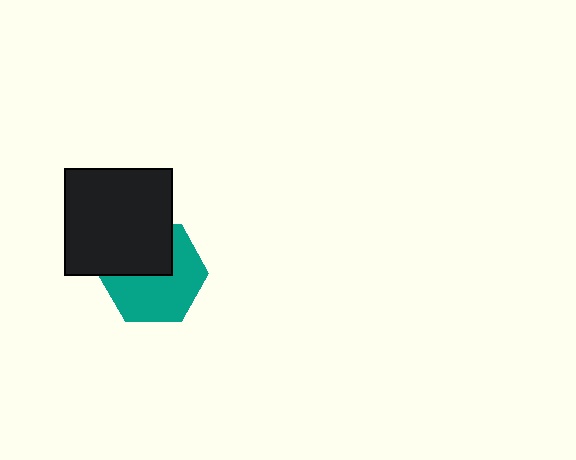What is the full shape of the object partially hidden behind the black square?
The partially hidden object is a teal hexagon.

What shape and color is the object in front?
The object in front is a black square.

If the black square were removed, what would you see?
You would see the complete teal hexagon.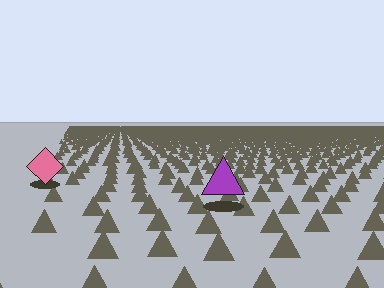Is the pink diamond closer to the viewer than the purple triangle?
No. The purple triangle is closer — you can tell from the texture gradient: the ground texture is coarser near it.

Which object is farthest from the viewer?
The pink diamond is farthest from the viewer. It appears smaller and the ground texture around it is denser.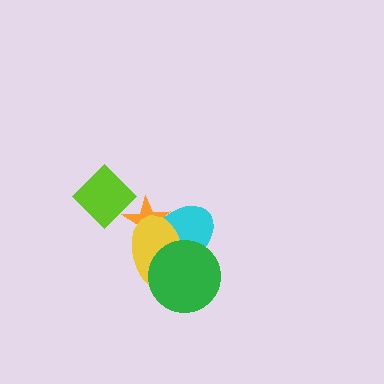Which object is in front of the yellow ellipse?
The green circle is in front of the yellow ellipse.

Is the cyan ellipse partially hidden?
Yes, it is partially covered by another shape.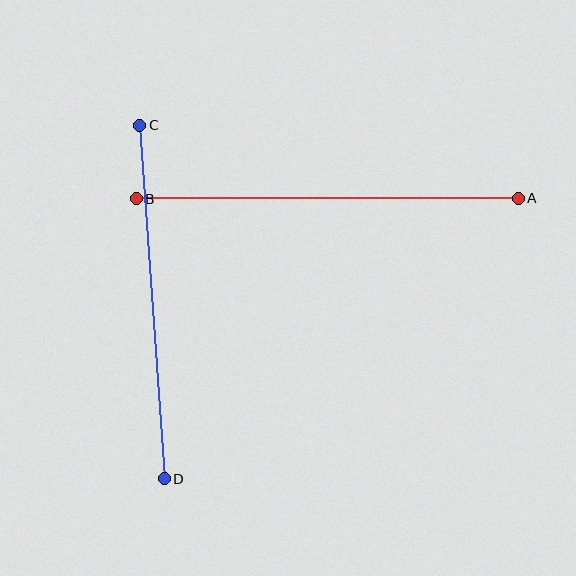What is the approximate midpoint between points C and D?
The midpoint is at approximately (152, 302) pixels.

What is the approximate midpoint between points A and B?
The midpoint is at approximately (327, 199) pixels.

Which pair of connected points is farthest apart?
Points A and B are farthest apart.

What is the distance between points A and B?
The distance is approximately 382 pixels.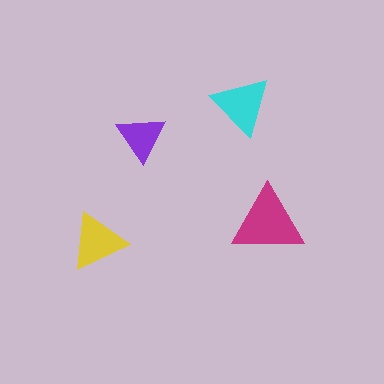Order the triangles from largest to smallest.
the magenta one, the cyan one, the yellow one, the purple one.